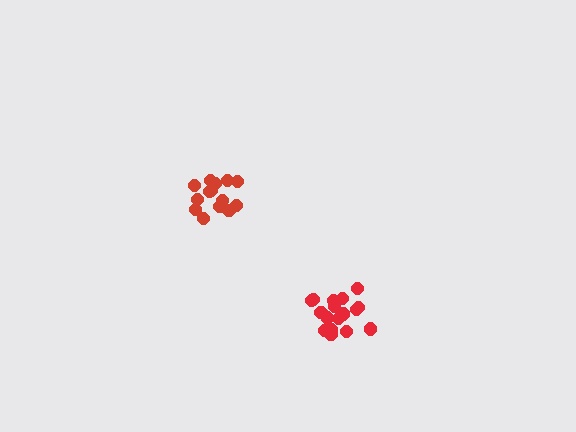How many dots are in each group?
Group 1: 14 dots, Group 2: 18 dots (32 total).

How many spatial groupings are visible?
There are 2 spatial groupings.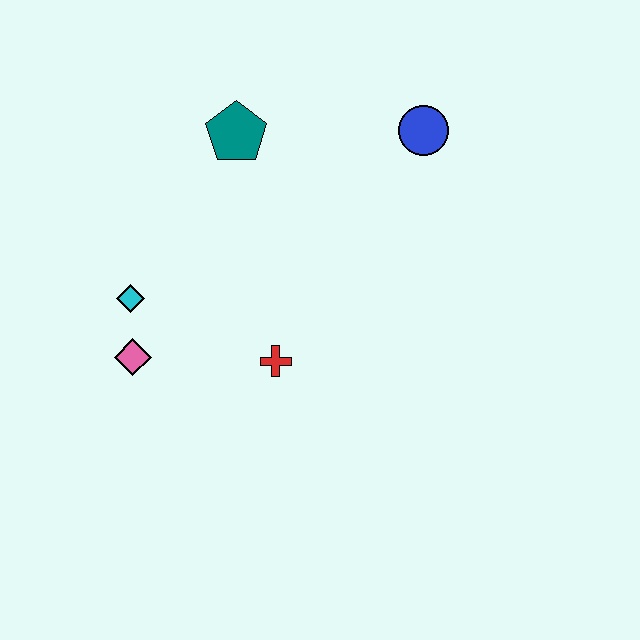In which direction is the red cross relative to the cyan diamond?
The red cross is to the right of the cyan diamond.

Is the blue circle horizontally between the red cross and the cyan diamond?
No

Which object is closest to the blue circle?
The teal pentagon is closest to the blue circle.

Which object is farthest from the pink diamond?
The blue circle is farthest from the pink diamond.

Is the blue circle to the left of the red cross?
No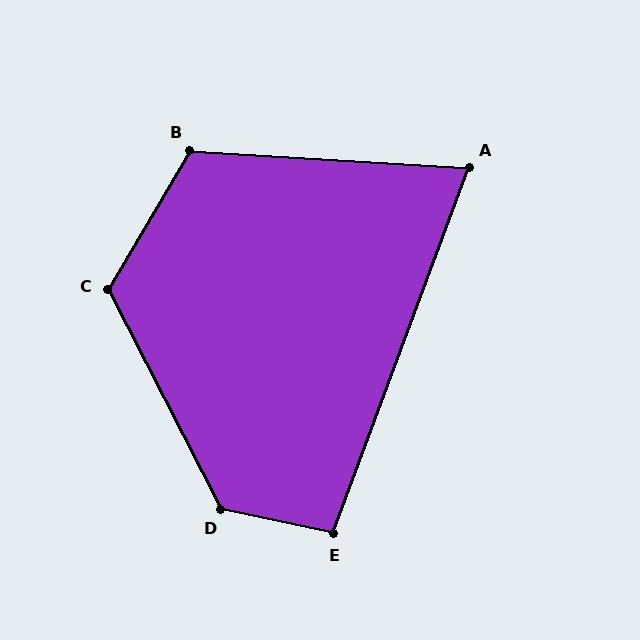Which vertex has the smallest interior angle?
A, at approximately 73 degrees.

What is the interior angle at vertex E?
Approximately 98 degrees (obtuse).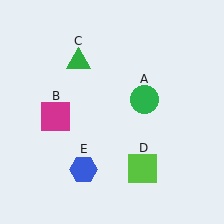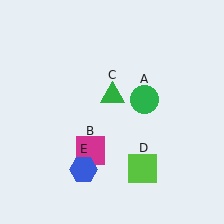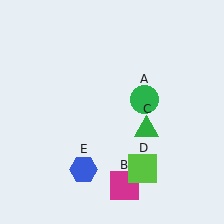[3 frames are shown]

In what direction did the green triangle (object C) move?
The green triangle (object C) moved down and to the right.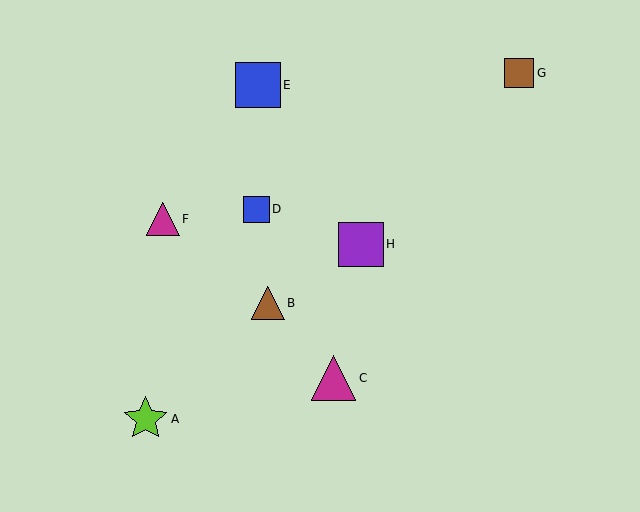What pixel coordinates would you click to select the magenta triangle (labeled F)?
Click at (163, 219) to select the magenta triangle F.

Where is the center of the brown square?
The center of the brown square is at (519, 73).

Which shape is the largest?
The blue square (labeled E) is the largest.